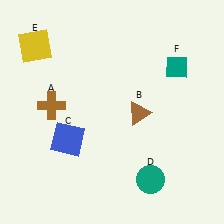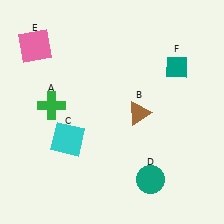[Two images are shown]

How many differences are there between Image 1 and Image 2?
There are 3 differences between the two images.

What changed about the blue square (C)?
In Image 1, C is blue. In Image 2, it changed to cyan.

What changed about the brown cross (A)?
In Image 1, A is brown. In Image 2, it changed to green.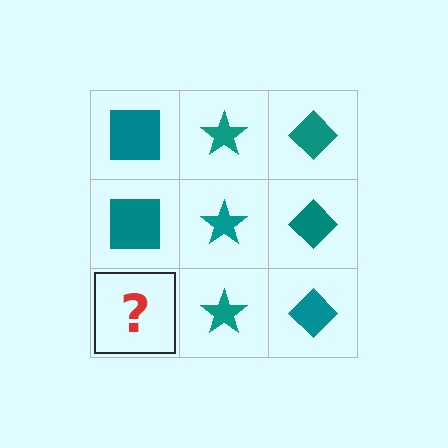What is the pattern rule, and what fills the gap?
The rule is that each column has a consistent shape. The gap should be filled with a teal square.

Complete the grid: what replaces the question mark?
The question mark should be replaced with a teal square.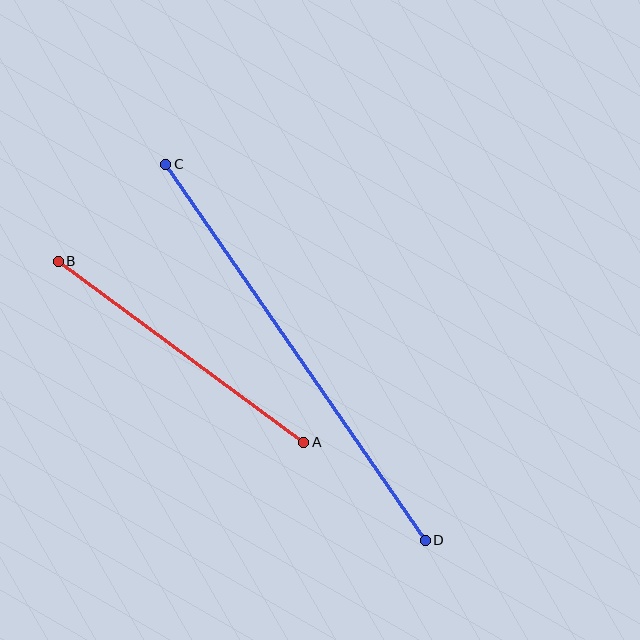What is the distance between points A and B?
The distance is approximately 305 pixels.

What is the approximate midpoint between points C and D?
The midpoint is at approximately (295, 352) pixels.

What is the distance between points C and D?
The distance is approximately 457 pixels.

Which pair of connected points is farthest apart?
Points C and D are farthest apart.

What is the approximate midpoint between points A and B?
The midpoint is at approximately (181, 352) pixels.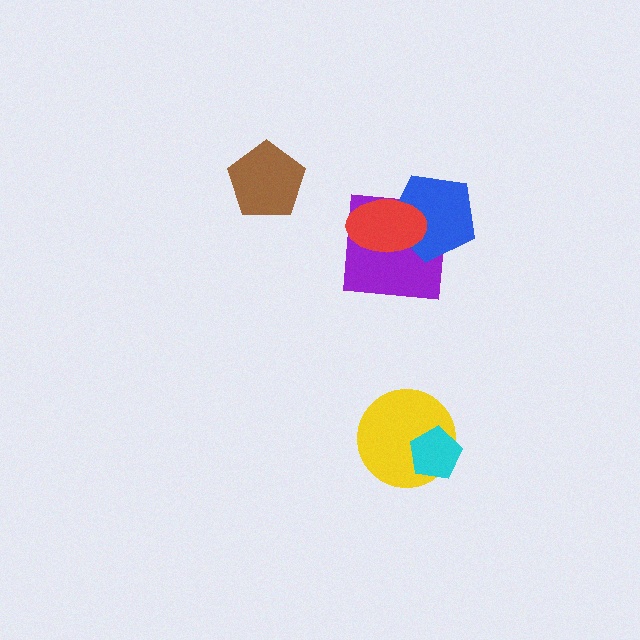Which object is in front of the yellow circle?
The cyan pentagon is in front of the yellow circle.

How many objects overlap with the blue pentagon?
2 objects overlap with the blue pentagon.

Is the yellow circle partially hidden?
Yes, it is partially covered by another shape.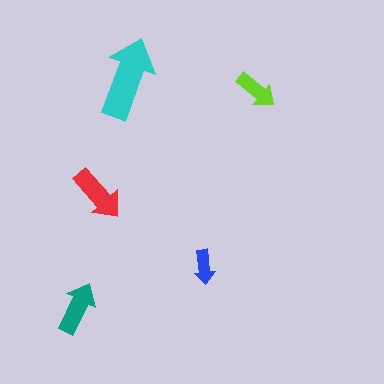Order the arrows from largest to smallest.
the cyan one, the red one, the teal one, the lime one, the blue one.